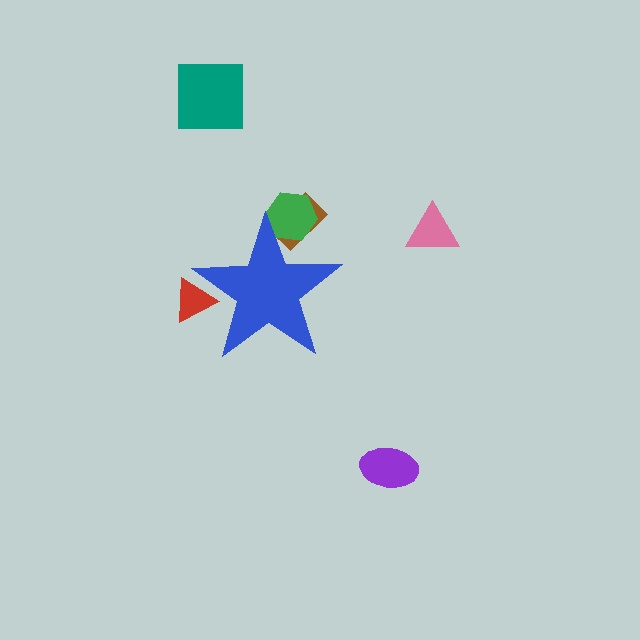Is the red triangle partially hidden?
Yes, the red triangle is partially hidden behind the blue star.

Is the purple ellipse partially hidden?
No, the purple ellipse is fully visible.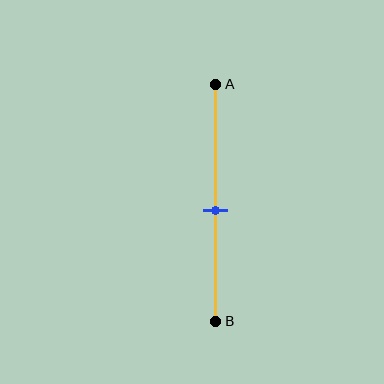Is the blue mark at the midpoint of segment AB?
No, the mark is at about 55% from A, not at the 50% midpoint.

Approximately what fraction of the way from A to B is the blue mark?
The blue mark is approximately 55% of the way from A to B.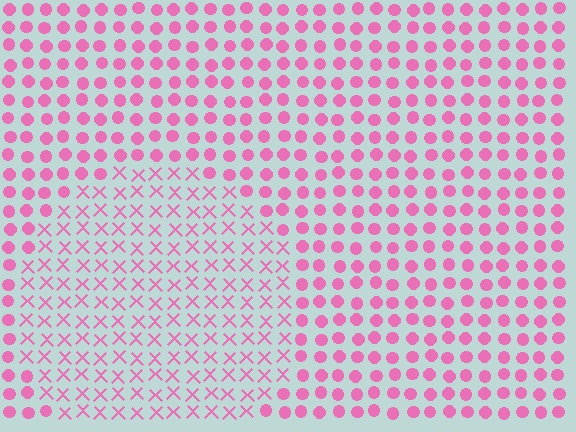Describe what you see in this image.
The image is filled with small pink elements arranged in a uniform grid. A circle-shaped region contains X marks, while the surrounding area contains circles. The boundary is defined purely by the change in element shape.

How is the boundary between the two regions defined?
The boundary is defined by a change in element shape: X marks inside vs. circles outside. All elements share the same color and spacing.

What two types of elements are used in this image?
The image uses X marks inside the circle region and circles outside it.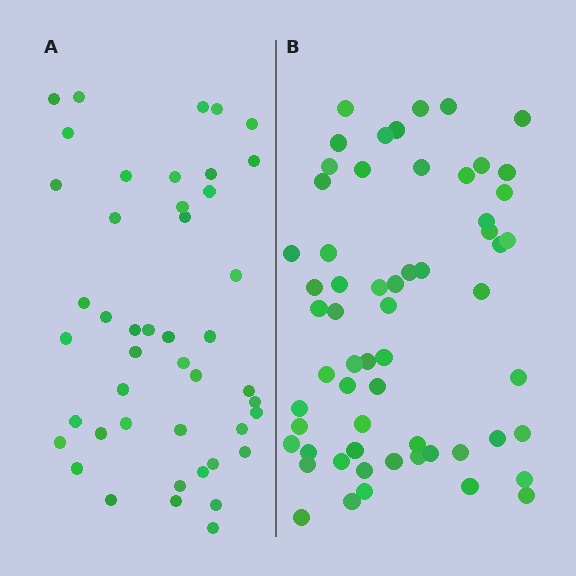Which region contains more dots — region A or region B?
Region B (the right region) has more dots.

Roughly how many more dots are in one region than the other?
Region B has approximately 15 more dots than region A.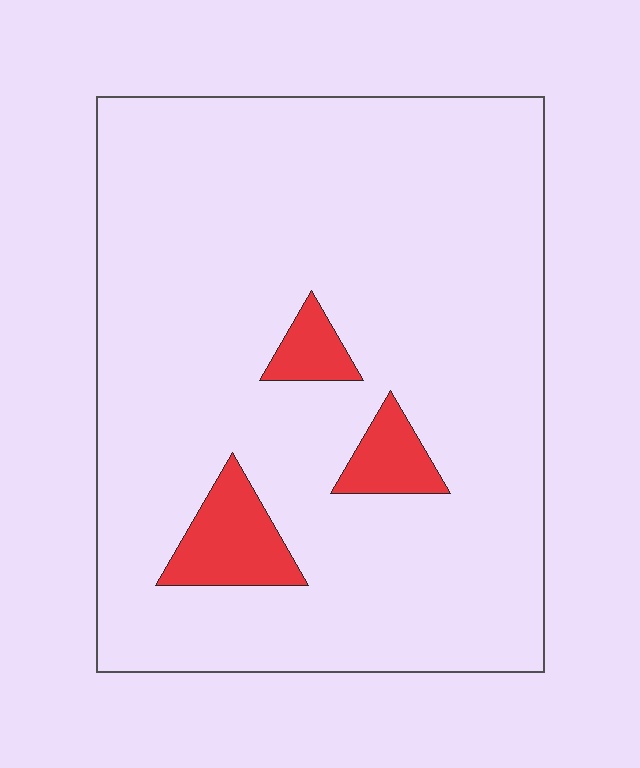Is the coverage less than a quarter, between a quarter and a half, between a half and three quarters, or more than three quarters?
Less than a quarter.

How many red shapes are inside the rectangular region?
3.